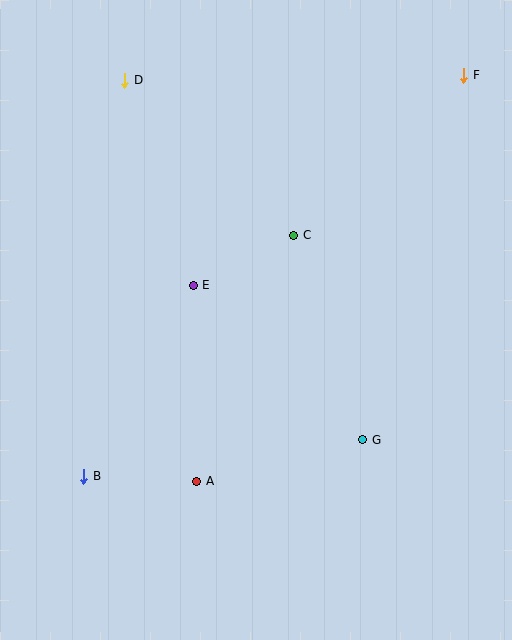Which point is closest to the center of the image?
Point E at (193, 285) is closest to the center.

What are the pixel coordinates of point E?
Point E is at (193, 285).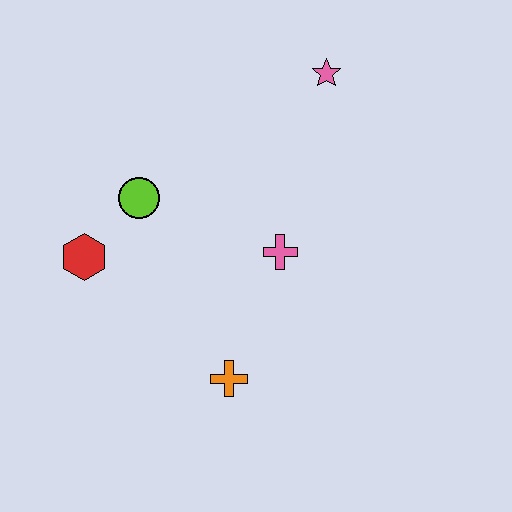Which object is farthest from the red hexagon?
The pink star is farthest from the red hexagon.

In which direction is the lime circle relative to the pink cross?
The lime circle is to the left of the pink cross.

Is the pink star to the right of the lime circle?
Yes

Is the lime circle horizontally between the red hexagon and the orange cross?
Yes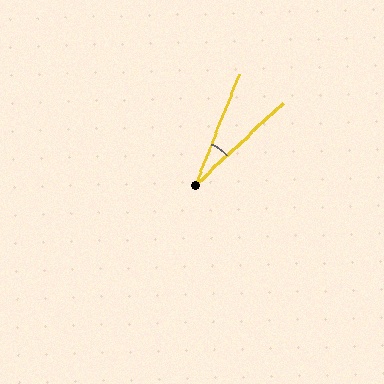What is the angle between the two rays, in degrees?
Approximately 25 degrees.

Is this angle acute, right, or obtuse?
It is acute.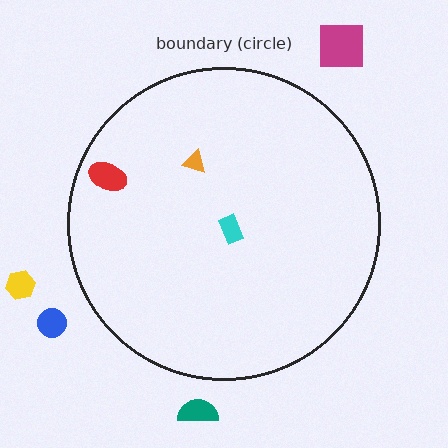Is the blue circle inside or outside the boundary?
Outside.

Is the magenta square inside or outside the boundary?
Outside.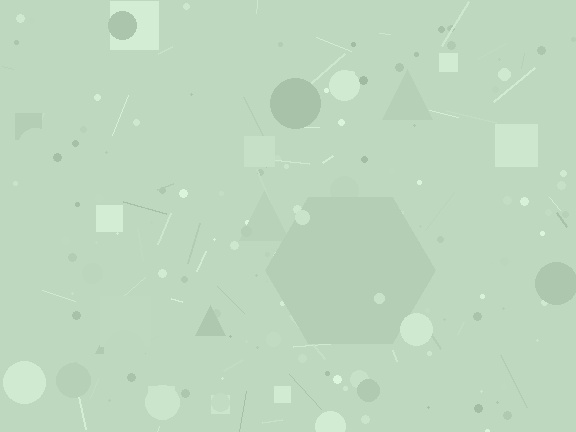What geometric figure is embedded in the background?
A hexagon is embedded in the background.